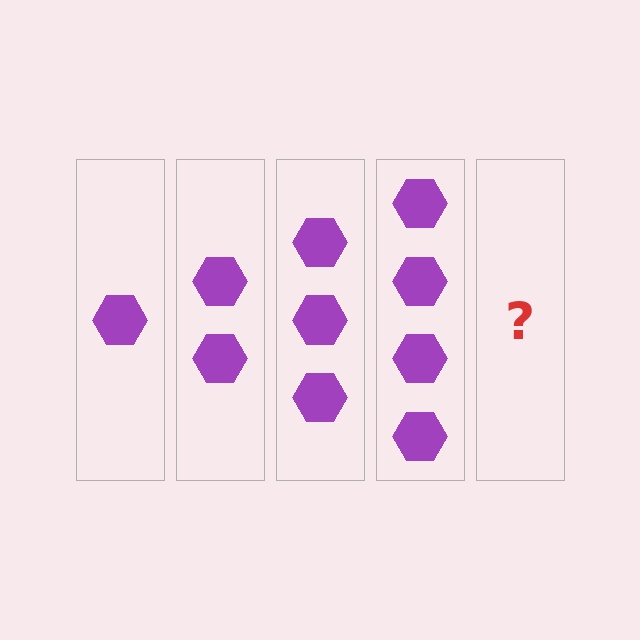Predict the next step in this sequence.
The next step is 5 hexagons.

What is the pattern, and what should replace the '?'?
The pattern is that each step adds one more hexagon. The '?' should be 5 hexagons.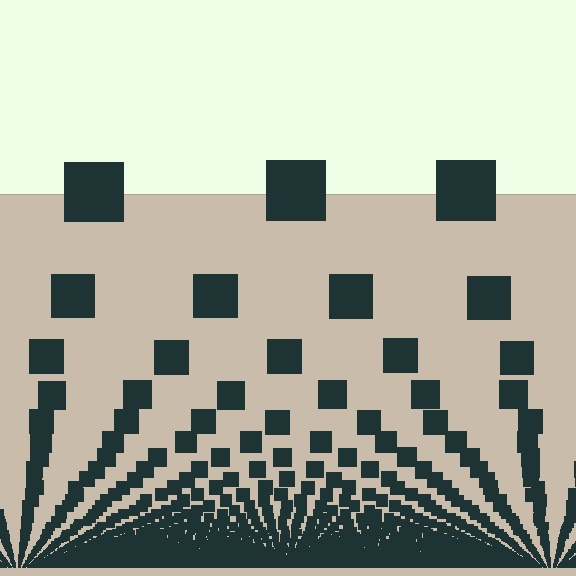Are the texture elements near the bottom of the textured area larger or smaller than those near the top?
Smaller. The gradient is inverted — elements near the bottom are smaller and denser.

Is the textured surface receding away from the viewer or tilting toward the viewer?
The surface appears to tilt toward the viewer. Texture elements get larger and sparser toward the top.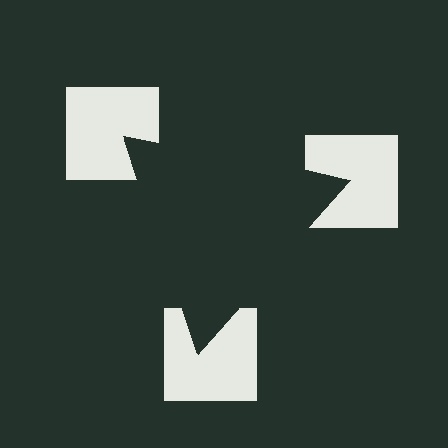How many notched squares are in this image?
There are 3 — one at each vertex of the illusory triangle.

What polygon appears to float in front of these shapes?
An illusory triangle — its edges are inferred from the aligned wedge cuts in the notched squares, not physically drawn.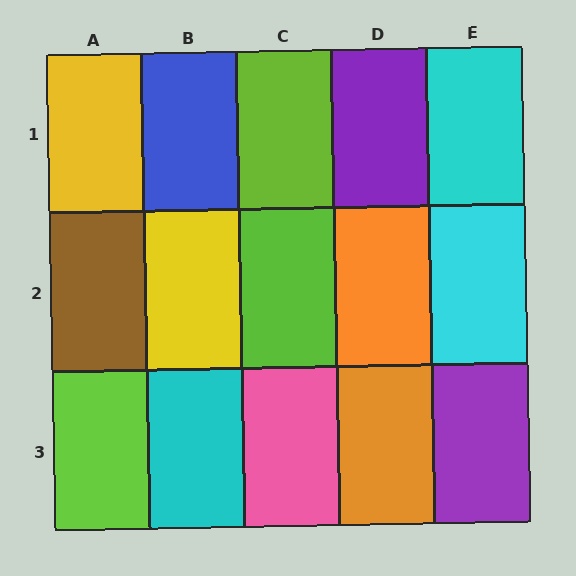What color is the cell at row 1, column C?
Lime.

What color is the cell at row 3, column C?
Pink.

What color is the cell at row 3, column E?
Purple.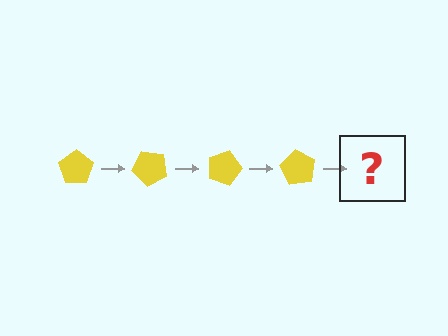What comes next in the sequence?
The next element should be a yellow pentagon rotated 180 degrees.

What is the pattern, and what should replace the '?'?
The pattern is that the pentagon rotates 45 degrees each step. The '?' should be a yellow pentagon rotated 180 degrees.